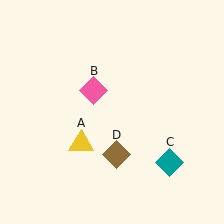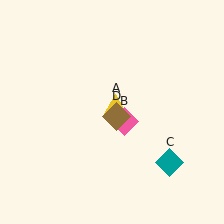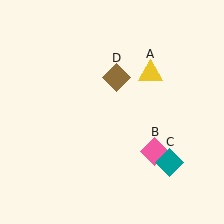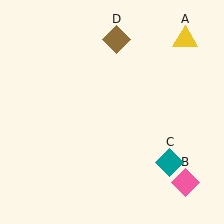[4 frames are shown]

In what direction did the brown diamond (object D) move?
The brown diamond (object D) moved up.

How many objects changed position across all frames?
3 objects changed position: yellow triangle (object A), pink diamond (object B), brown diamond (object D).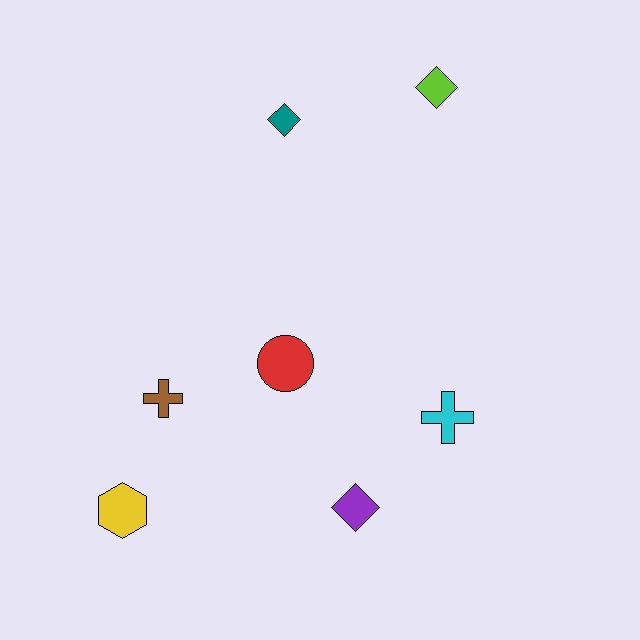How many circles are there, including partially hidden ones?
There is 1 circle.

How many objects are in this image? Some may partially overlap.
There are 7 objects.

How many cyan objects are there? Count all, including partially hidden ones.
There is 1 cyan object.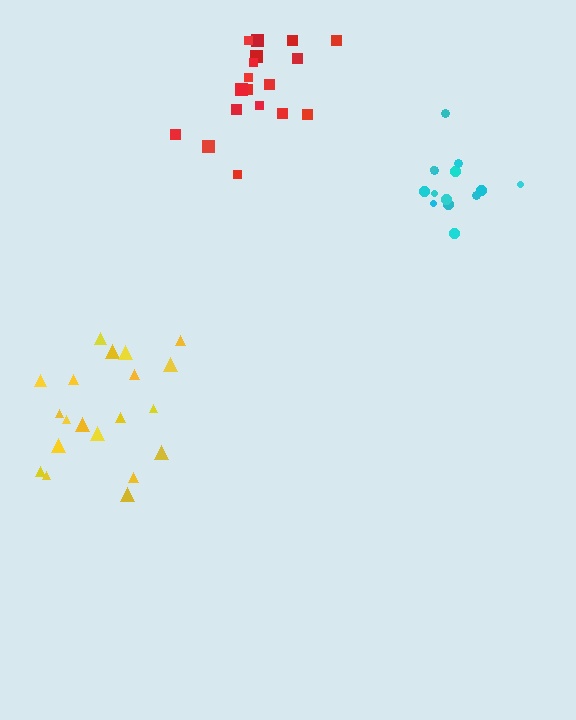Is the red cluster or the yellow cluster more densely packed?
Red.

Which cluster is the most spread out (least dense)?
Yellow.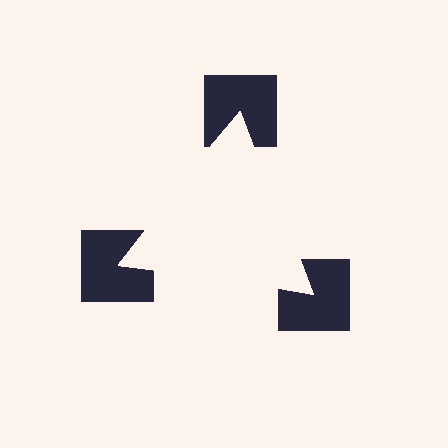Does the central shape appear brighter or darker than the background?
It typically appears slightly brighter than the background, even though no actual brightness change is drawn.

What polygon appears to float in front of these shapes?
An illusory triangle — its edges are inferred from the aligned wedge cuts in the notched squares, not physically drawn.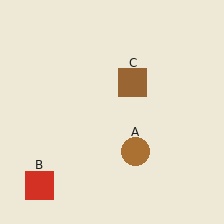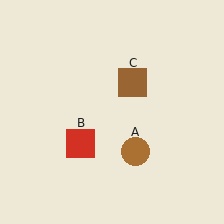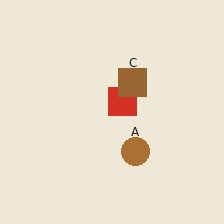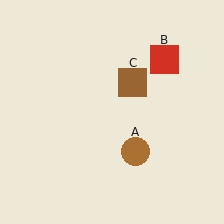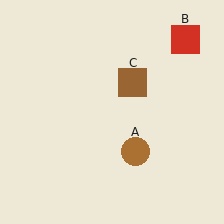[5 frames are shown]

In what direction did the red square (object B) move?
The red square (object B) moved up and to the right.